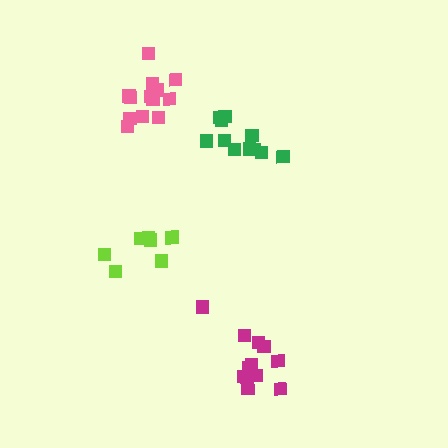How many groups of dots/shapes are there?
There are 4 groups.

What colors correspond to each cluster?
The clusters are colored: green, lime, magenta, pink.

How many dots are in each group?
Group 1: 11 dots, Group 2: 7 dots, Group 3: 11 dots, Group 4: 13 dots (42 total).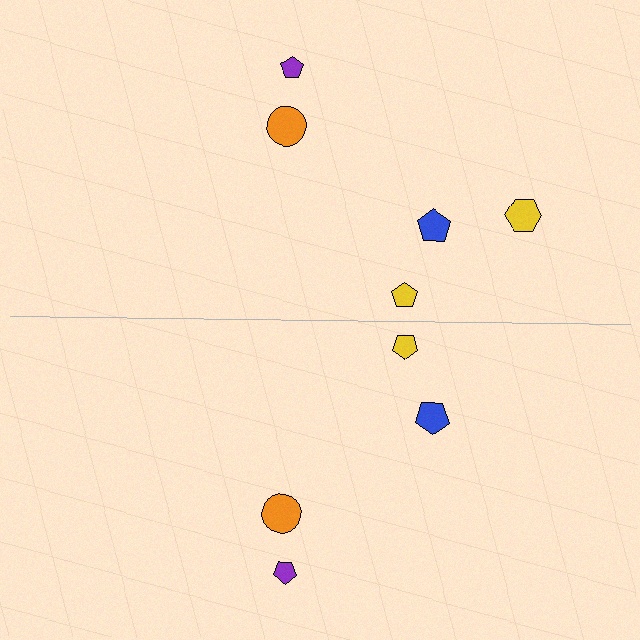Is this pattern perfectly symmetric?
No, the pattern is not perfectly symmetric. A yellow hexagon is missing from the bottom side.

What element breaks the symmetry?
A yellow hexagon is missing from the bottom side.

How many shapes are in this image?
There are 9 shapes in this image.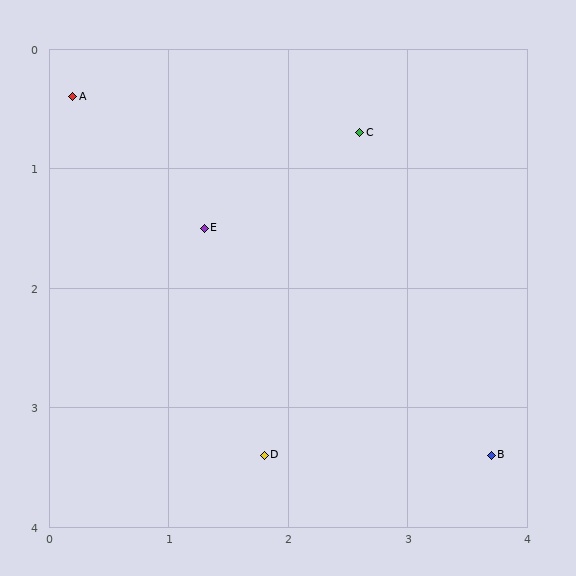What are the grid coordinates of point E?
Point E is at approximately (1.3, 1.5).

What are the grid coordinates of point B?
Point B is at approximately (3.7, 3.4).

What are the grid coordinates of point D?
Point D is at approximately (1.8, 3.4).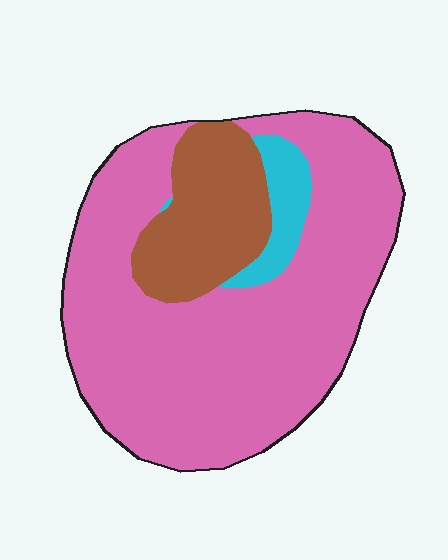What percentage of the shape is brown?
Brown takes up about one fifth (1/5) of the shape.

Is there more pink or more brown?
Pink.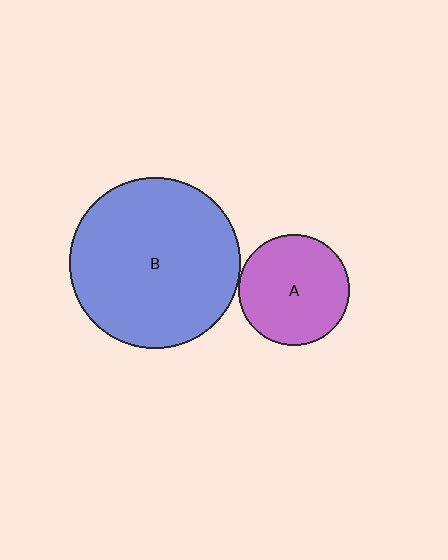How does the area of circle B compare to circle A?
Approximately 2.4 times.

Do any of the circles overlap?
No, none of the circles overlap.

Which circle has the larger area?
Circle B (blue).